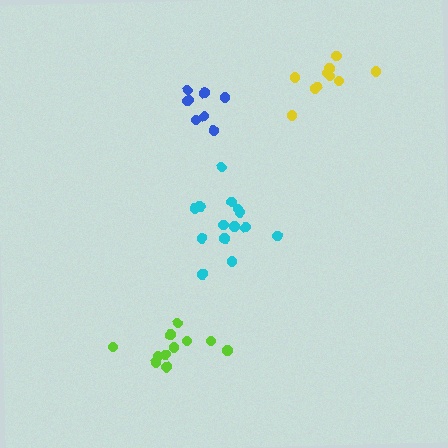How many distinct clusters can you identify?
There are 4 distinct clusters.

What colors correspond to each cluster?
The clusters are colored: lime, cyan, yellow, blue.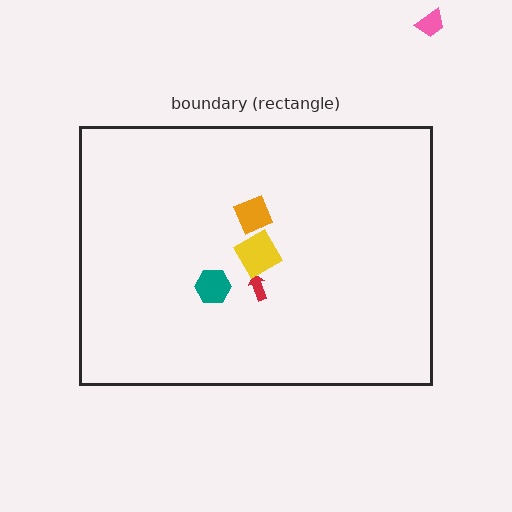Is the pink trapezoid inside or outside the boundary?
Outside.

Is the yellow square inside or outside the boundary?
Inside.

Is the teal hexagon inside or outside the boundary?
Inside.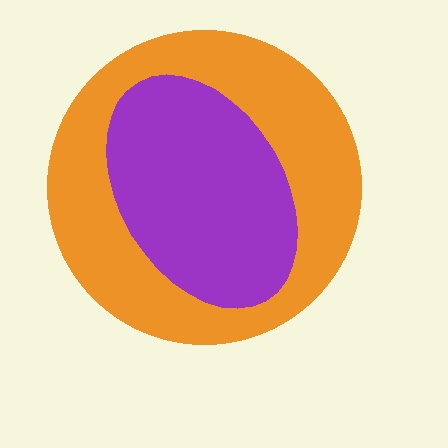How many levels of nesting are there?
2.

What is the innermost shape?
The purple ellipse.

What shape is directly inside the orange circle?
The purple ellipse.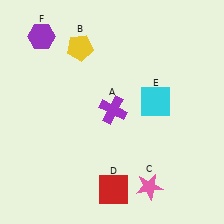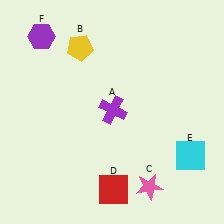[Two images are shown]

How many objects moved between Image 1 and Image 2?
1 object moved between the two images.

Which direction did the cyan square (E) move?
The cyan square (E) moved down.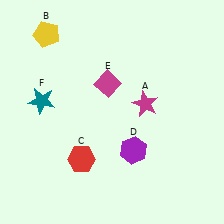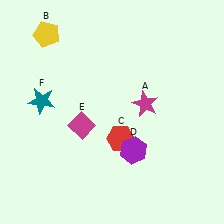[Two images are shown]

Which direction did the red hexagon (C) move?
The red hexagon (C) moved right.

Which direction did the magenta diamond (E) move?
The magenta diamond (E) moved down.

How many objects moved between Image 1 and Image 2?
2 objects moved between the two images.